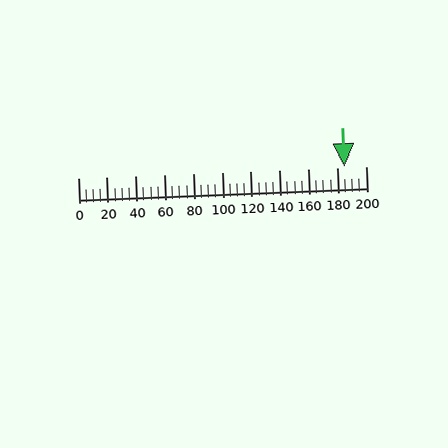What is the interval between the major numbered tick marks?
The major tick marks are spaced 20 units apart.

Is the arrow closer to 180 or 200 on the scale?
The arrow is closer to 180.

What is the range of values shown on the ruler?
The ruler shows values from 0 to 200.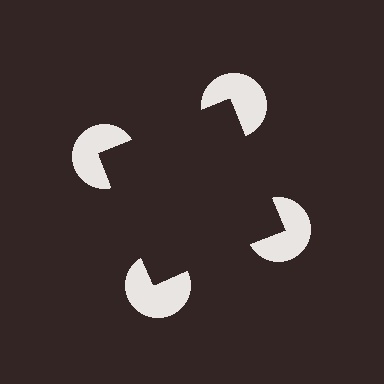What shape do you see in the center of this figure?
An illusory square — its edges are inferred from the aligned wedge cuts in the pac-man discs, not physically drawn.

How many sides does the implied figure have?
4 sides.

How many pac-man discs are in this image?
There are 4 — one at each vertex of the illusory square.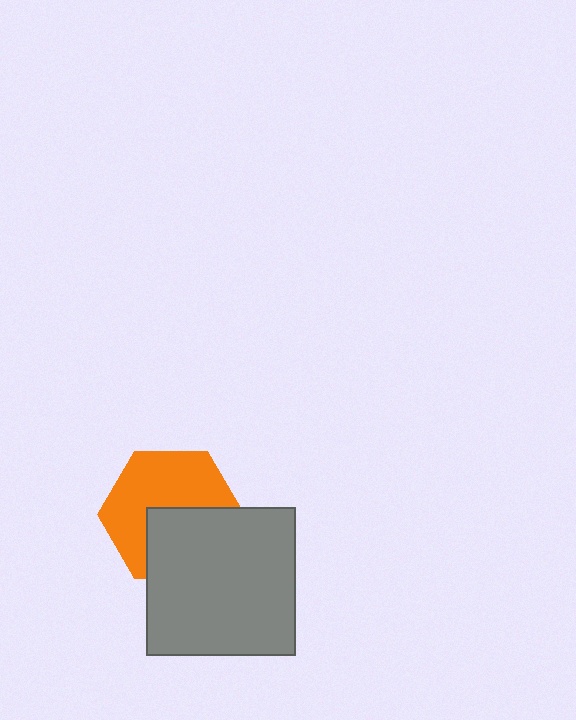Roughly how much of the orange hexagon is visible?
About half of it is visible (roughly 58%).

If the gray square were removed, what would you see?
You would see the complete orange hexagon.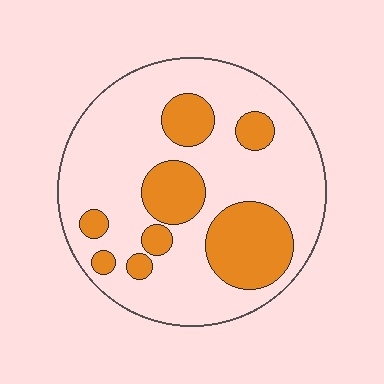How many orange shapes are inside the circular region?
8.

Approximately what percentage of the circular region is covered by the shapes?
Approximately 25%.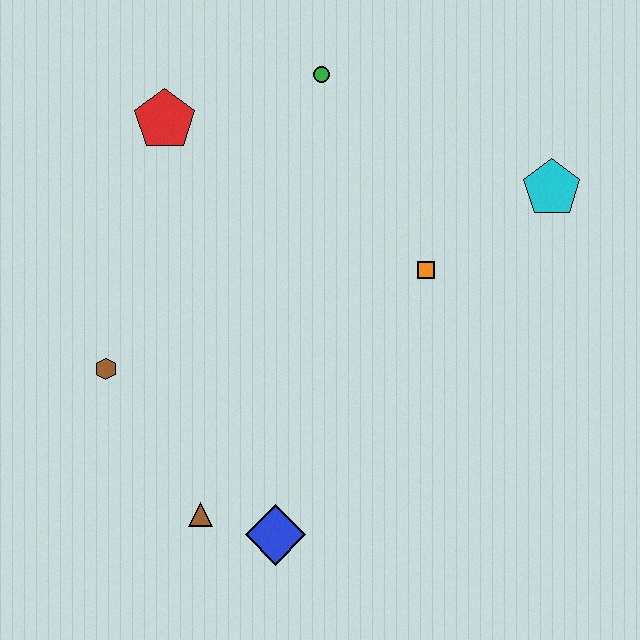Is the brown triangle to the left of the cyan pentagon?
Yes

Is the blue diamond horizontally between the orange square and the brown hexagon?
Yes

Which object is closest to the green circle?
The red pentagon is closest to the green circle.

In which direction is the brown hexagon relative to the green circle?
The brown hexagon is below the green circle.